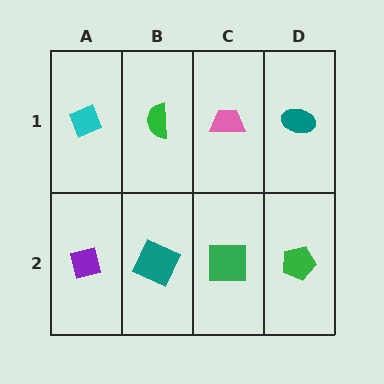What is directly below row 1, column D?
A green pentagon.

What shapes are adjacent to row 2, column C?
A pink trapezoid (row 1, column C), a teal square (row 2, column B), a green pentagon (row 2, column D).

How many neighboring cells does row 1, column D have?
2.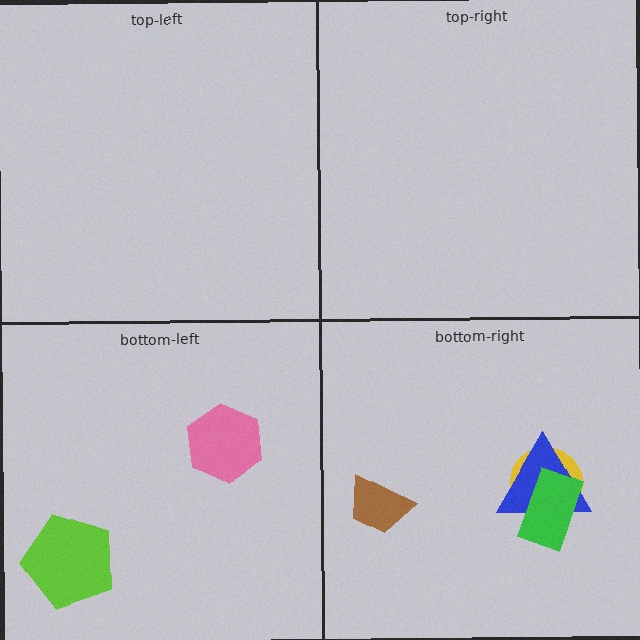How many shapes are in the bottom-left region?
2.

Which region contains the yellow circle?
The bottom-right region.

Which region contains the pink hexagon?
The bottom-left region.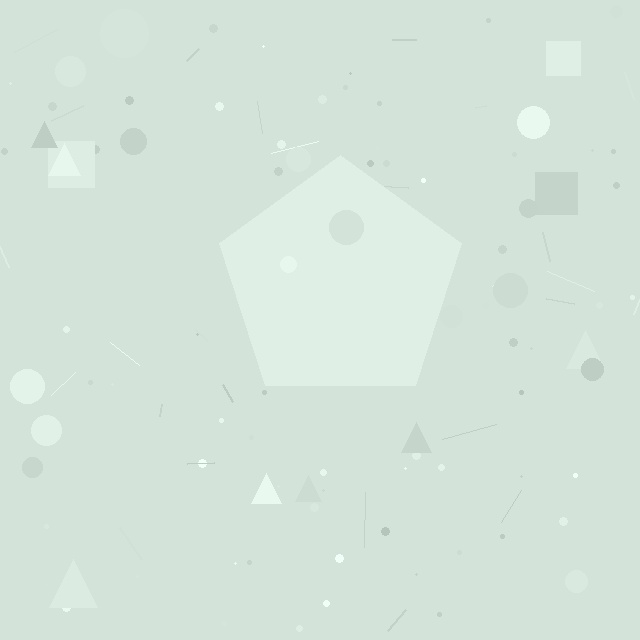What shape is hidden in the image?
A pentagon is hidden in the image.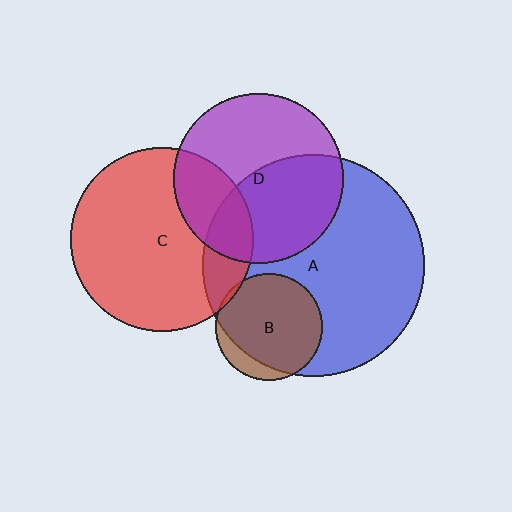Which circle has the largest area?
Circle A (blue).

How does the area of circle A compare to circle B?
Approximately 4.3 times.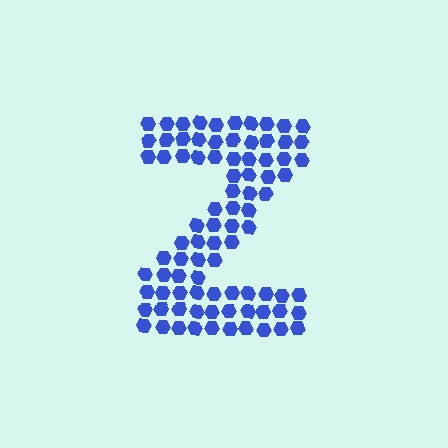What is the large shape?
The large shape is the letter Z.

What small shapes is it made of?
It is made of small hexagons.